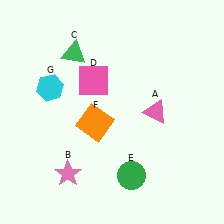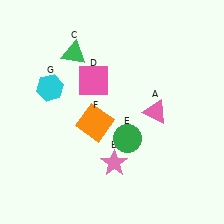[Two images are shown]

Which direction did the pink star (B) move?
The pink star (B) moved right.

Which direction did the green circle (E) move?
The green circle (E) moved up.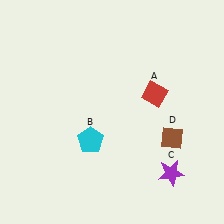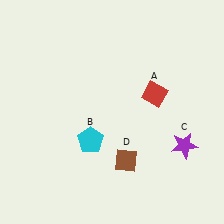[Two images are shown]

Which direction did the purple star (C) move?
The purple star (C) moved up.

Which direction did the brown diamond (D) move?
The brown diamond (D) moved left.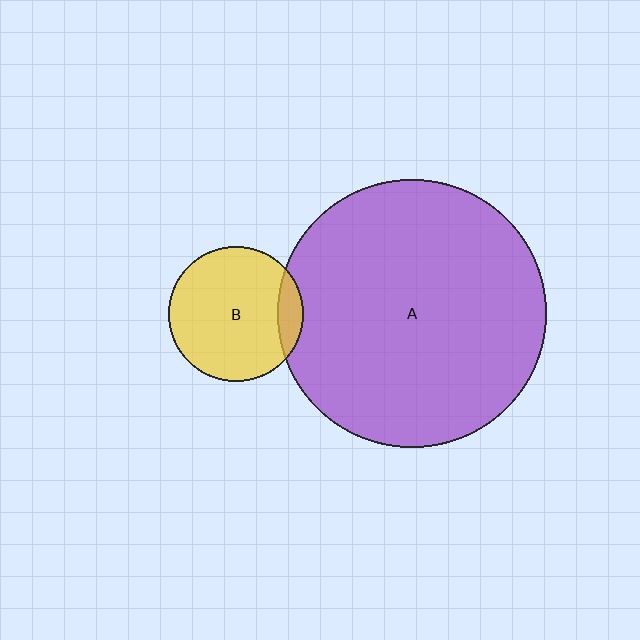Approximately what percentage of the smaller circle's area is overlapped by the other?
Approximately 10%.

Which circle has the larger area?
Circle A (purple).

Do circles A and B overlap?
Yes.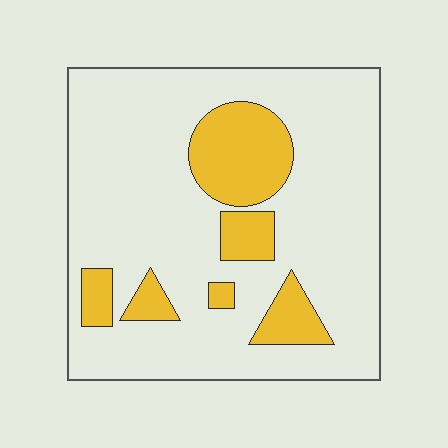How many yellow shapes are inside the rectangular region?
6.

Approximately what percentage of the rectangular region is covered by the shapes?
Approximately 20%.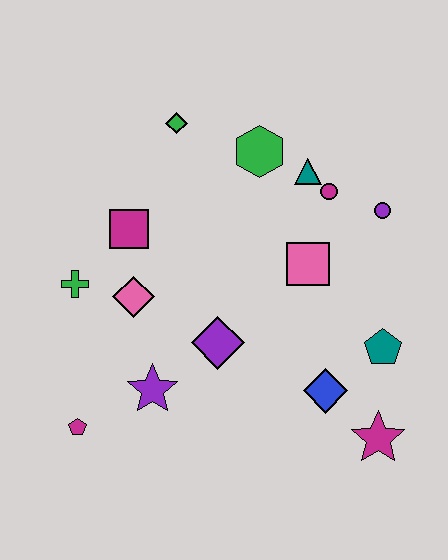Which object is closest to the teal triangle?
The magenta circle is closest to the teal triangle.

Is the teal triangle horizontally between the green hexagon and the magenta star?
Yes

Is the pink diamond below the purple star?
No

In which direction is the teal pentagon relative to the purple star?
The teal pentagon is to the right of the purple star.